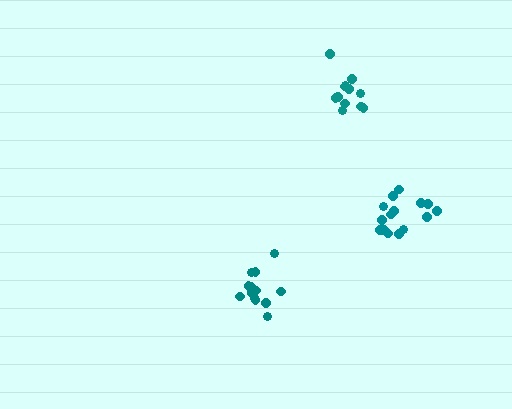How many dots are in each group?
Group 1: 15 dots, Group 2: 12 dots, Group 3: 13 dots (40 total).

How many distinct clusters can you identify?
There are 3 distinct clusters.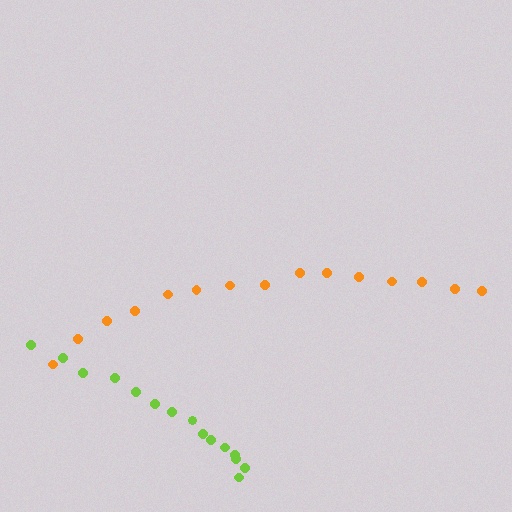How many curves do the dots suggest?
There are 2 distinct paths.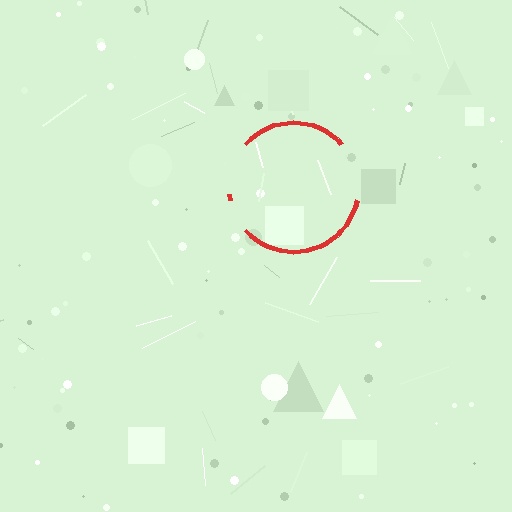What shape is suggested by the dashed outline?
The dashed outline suggests a circle.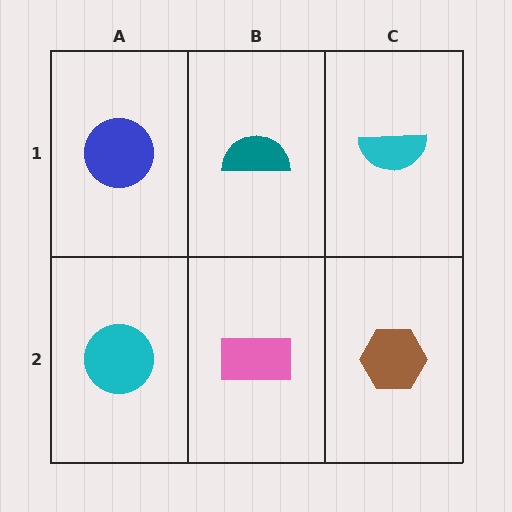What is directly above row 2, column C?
A cyan semicircle.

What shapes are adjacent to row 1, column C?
A brown hexagon (row 2, column C), a teal semicircle (row 1, column B).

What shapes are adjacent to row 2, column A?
A blue circle (row 1, column A), a pink rectangle (row 2, column B).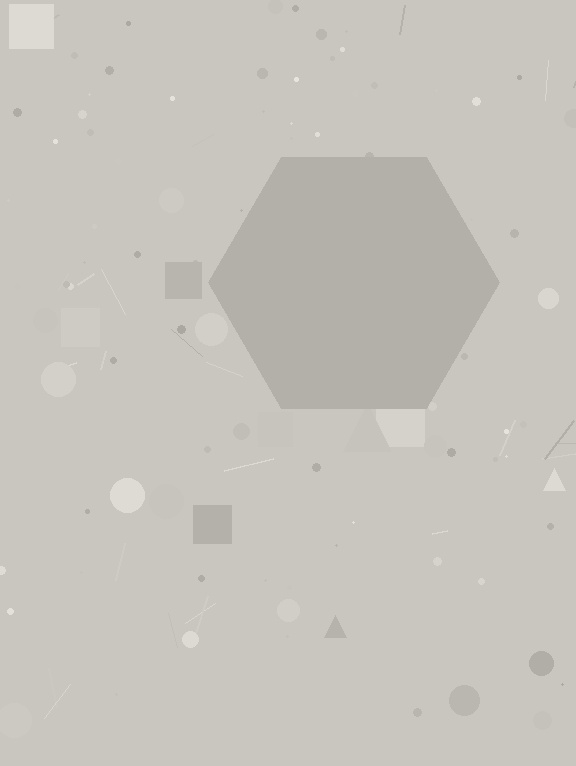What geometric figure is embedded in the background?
A hexagon is embedded in the background.